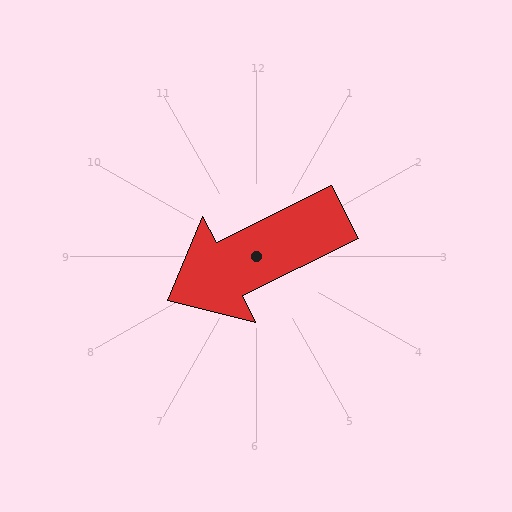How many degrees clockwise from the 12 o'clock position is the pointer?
Approximately 243 degrees.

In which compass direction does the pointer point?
Southwest.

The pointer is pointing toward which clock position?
Roughly 8 o'clock.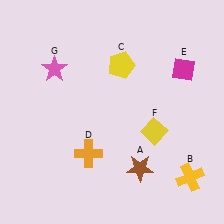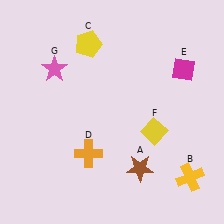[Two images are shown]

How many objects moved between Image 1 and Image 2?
1 object moved between the two images.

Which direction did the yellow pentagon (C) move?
The yellow pentagon (C) moved left.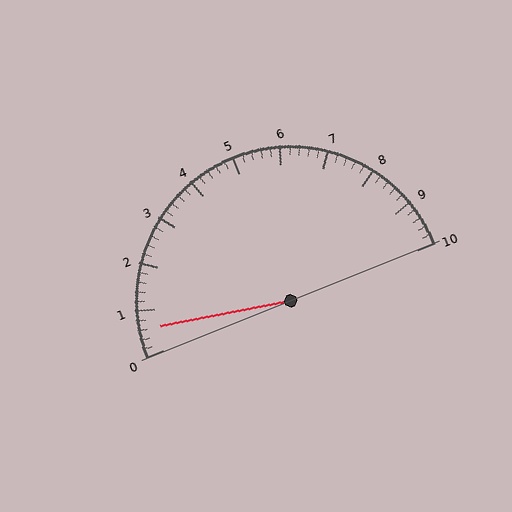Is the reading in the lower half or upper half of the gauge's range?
The reading is in the lower half of the range (0 to 10).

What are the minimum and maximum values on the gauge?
The gauge ranges from 0 to 10.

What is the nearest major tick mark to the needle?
The nearest major tick mark is 1.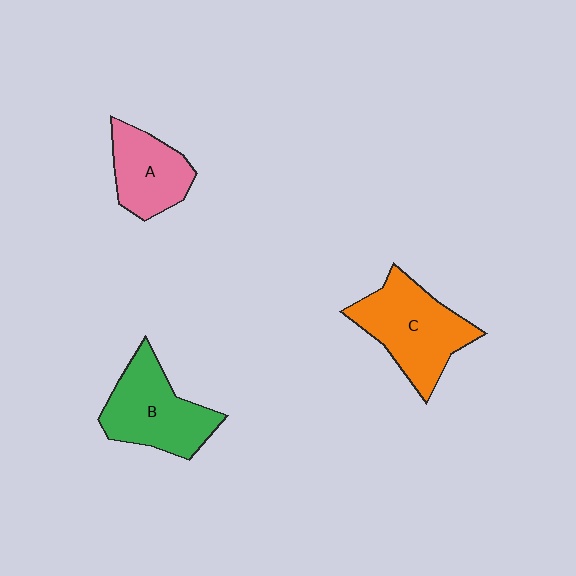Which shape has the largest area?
Shape C (orange).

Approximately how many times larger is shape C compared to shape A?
Approximately 1.5 times.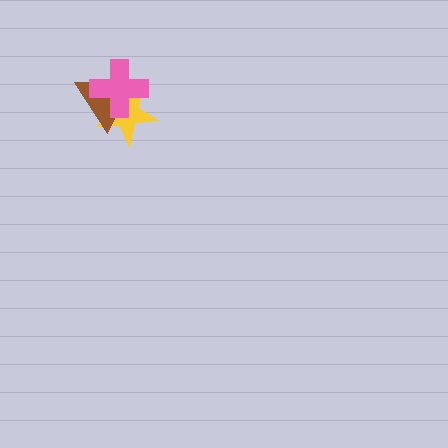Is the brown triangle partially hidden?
Yes, it is partially covered by another shape.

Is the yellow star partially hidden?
Yes, it is partially covered by another shape.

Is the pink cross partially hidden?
No, no other shape covers it.